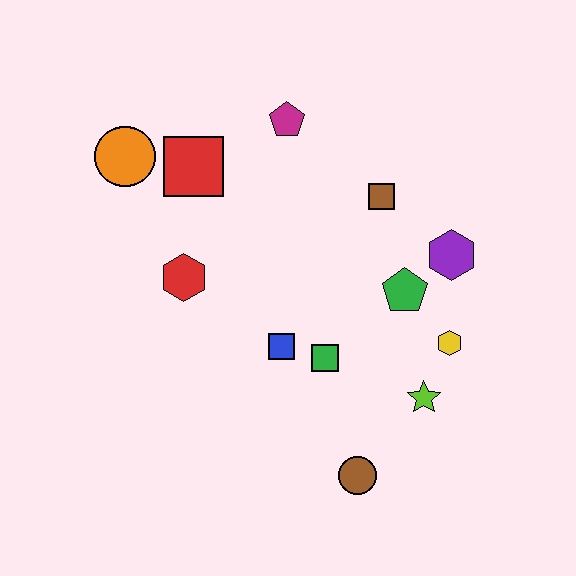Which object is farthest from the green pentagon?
The orange circle is farthest from the green pentagon.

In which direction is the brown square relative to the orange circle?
The brown square is to the right of the orange circle.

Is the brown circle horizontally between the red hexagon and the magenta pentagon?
No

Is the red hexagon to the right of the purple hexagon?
No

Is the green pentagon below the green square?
No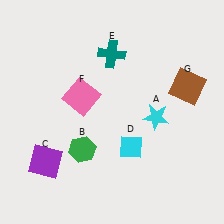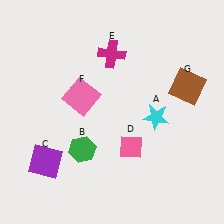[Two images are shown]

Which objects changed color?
D changed from cyan to pink. E changed from teal to magenta.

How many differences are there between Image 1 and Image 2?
There are 2 differences between the two images.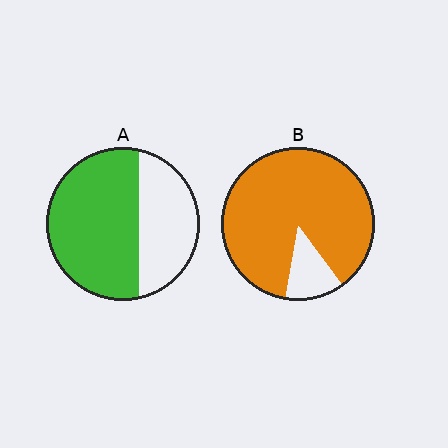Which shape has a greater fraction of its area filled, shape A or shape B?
Shape B.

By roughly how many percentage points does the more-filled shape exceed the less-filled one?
By roughly 25 percentage points (B over A).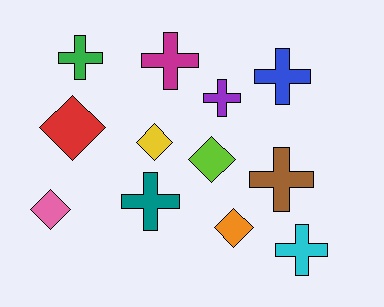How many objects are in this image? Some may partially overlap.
There are 12 objects.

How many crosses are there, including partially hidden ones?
There are 7 crosses.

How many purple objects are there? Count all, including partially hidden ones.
There is 1 purple object.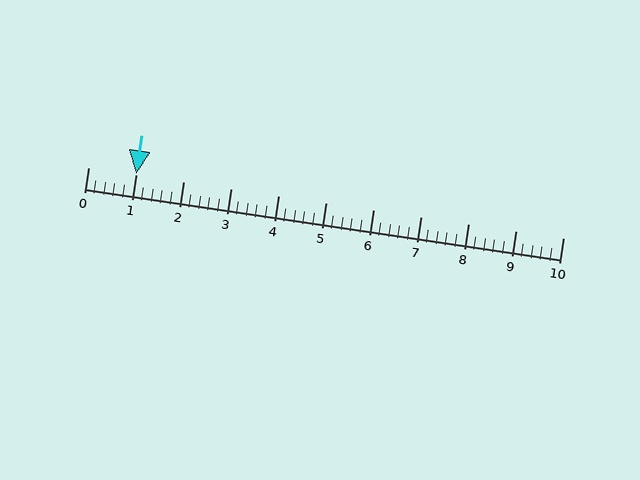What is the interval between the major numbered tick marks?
The major tick marks are spaced 1 units apart.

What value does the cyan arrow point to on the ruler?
The cyan arrow points to approximately 1.0.